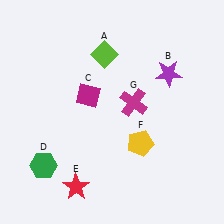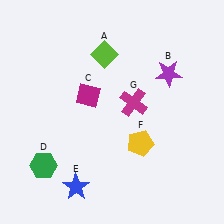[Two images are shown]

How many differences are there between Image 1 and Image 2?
There is 1 difference between the two images.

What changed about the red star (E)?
In Image 1, E is red. In Image 2, it changed to blue.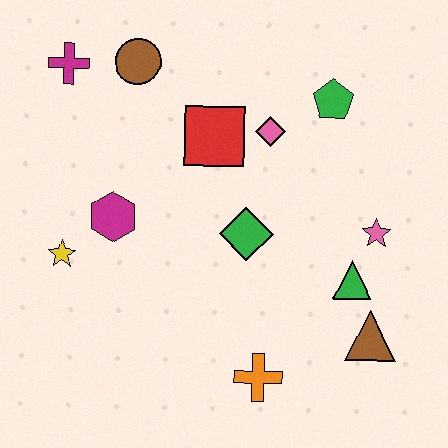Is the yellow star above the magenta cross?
No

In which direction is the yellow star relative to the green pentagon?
The yellow star is to the left of the green pentagon.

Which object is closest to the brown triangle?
The green triangle is closest to the brown triangle.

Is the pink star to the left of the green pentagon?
No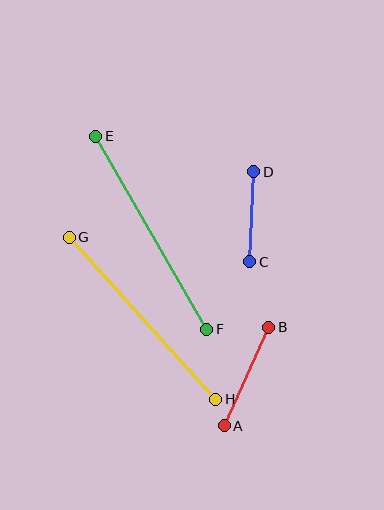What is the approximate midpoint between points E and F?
The midpoint is at approximately (151, 233) pixels.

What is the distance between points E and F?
The distance is approximately 223 pixels.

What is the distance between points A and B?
The distance is approximately 108 pixels.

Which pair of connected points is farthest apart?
Points E and F are farthest apart.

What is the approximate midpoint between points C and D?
The midpoint is at approximately (252, 217) pixels.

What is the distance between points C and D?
The distance is approximately 90 pixels.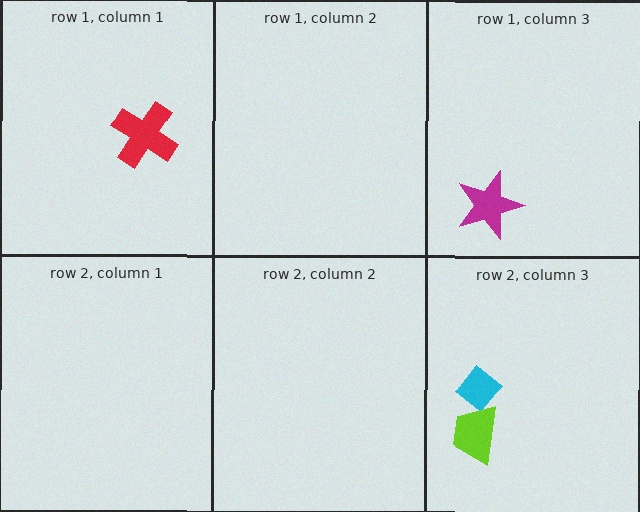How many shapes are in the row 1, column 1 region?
1.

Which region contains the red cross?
The row 1, column 1 region.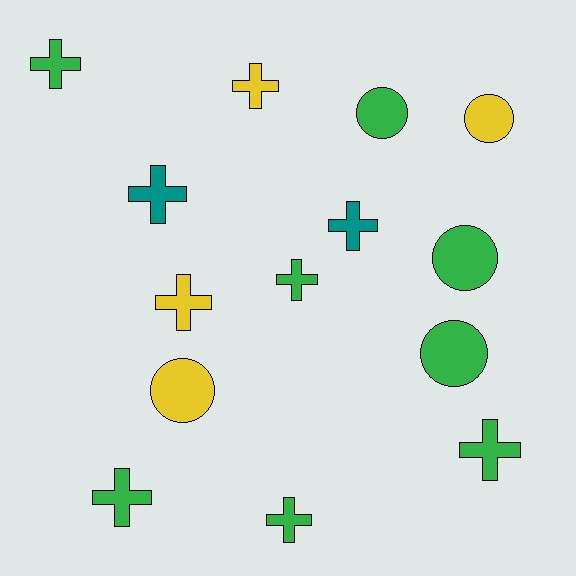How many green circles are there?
There are 3 green circles.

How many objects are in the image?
There are 14 objects.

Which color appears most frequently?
Green, with 8 objects.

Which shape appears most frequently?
Cross, with 9 objects.